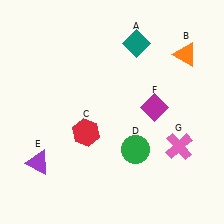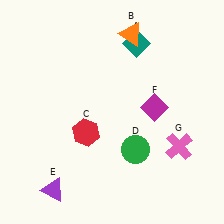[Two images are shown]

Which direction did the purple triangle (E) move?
The purple triangle (E) moved down.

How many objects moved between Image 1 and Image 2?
2 objects moved between the two images.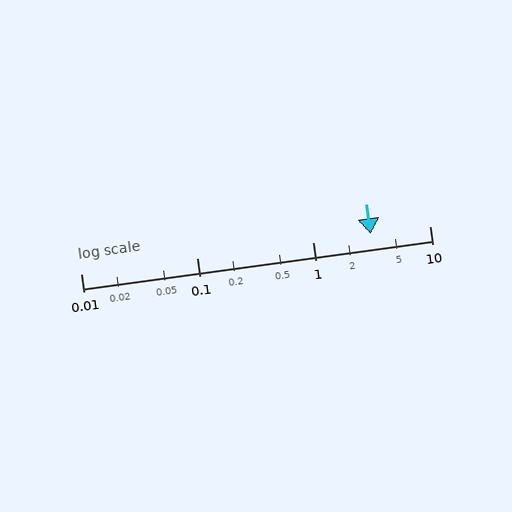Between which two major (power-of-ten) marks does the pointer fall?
The pointer is between 1 and 10.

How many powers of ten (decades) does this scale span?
The scale spans 3 decades, from 0.01 to 10.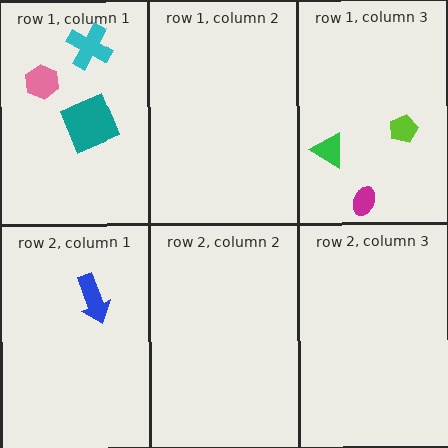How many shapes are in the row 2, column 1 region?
1.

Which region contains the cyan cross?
The row 1, column 1 region.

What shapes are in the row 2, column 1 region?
The blue arrow.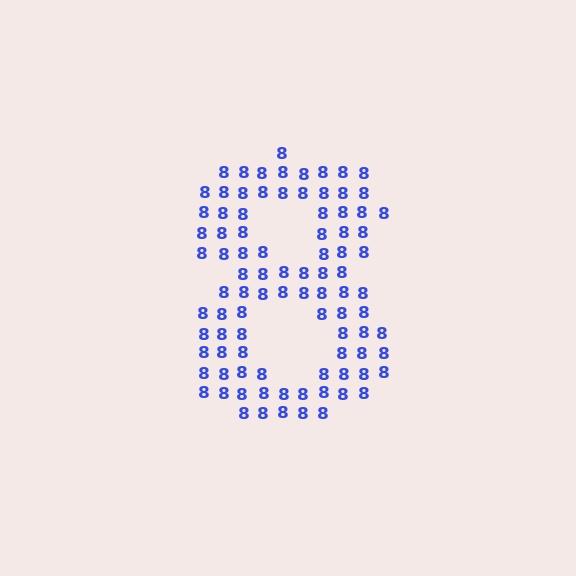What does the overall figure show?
The overall figure shows the digit 8.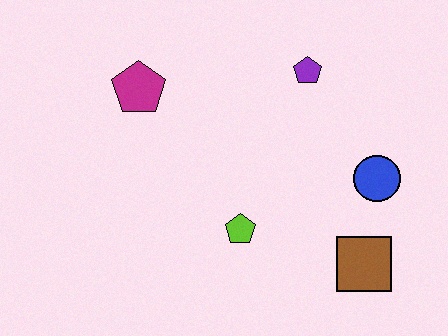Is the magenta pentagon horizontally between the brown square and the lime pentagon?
No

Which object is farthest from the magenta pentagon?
The brown square is farthest from the magenta pentagon.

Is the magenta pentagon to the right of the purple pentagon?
No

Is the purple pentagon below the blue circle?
No